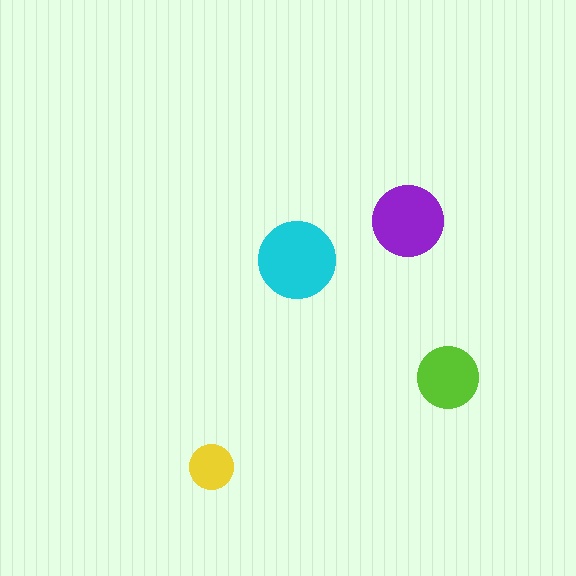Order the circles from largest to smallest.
the cyan one, the purple one, the lime one, the yellow one.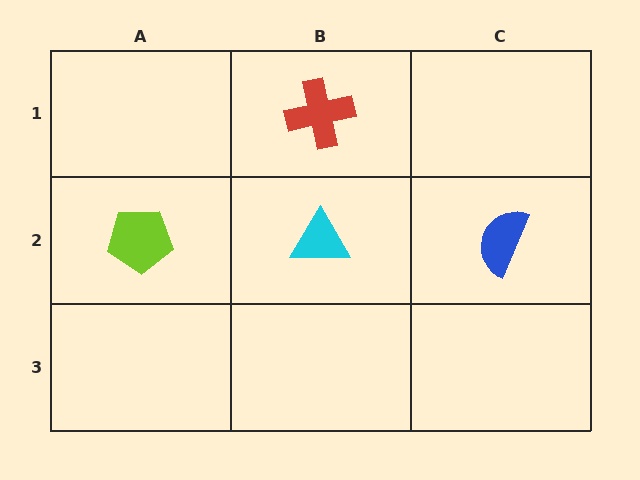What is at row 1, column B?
A red cross.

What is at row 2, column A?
A lime pentagon.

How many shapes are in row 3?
0 shapes.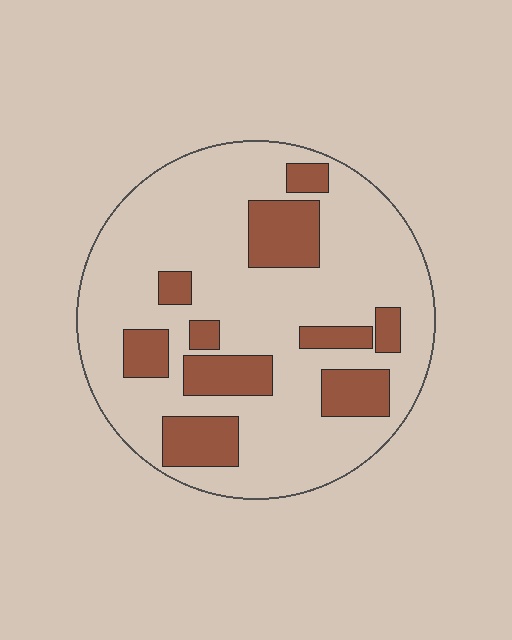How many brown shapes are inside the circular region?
10.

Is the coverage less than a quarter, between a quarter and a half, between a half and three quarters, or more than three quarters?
Less than a quarter.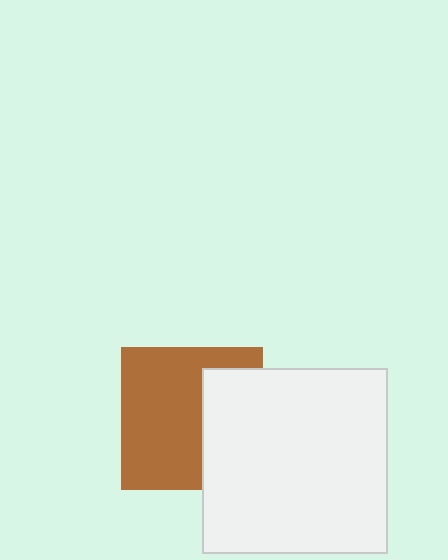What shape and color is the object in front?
The object in front is a white square.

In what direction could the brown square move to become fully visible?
The brown square could move left. That would shift it out from behind the white square entirely.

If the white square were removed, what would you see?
You would see the complete brown square.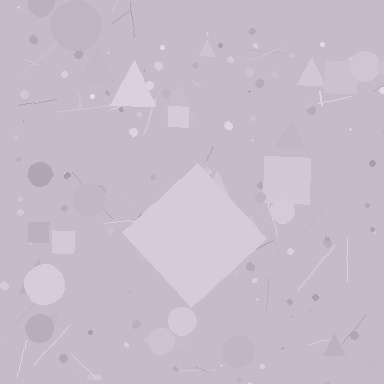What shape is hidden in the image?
A diamond is hidden in the image.